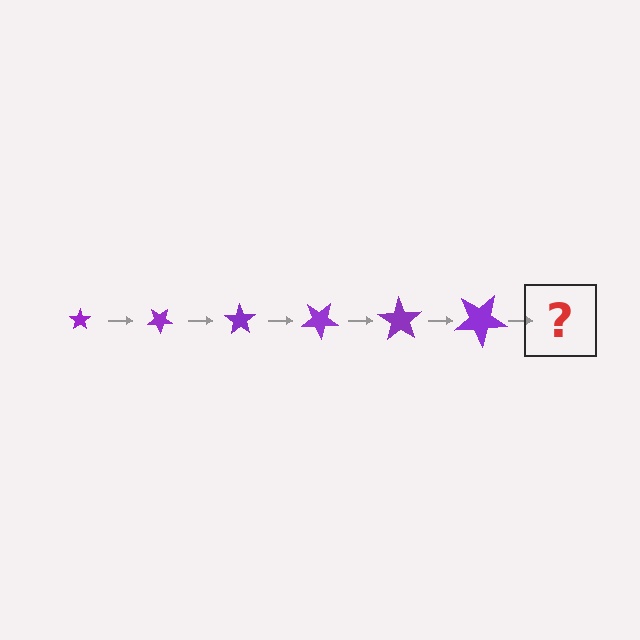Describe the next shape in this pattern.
It should be a star, larger than the previous one and rotated 210 degrees from the start.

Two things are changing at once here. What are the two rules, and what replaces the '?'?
The two rules are that the star grows larger each step and it rotates 35 degrees each step. The '?' should be a star, larger than the previous one and rotated 210 degrees from the start.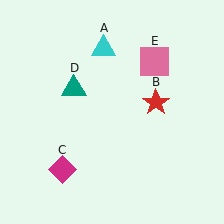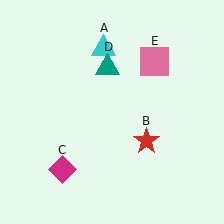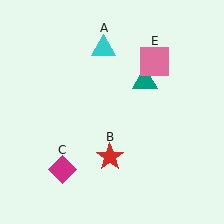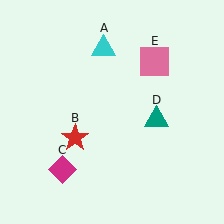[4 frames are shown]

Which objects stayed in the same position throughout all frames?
Cyan triangle (object A) and magenta diamond (object C) and pink square (object E) remained stationary.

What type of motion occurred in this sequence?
The red star (object B), teal triangle (object D) rotated clockwise around the center of the scene.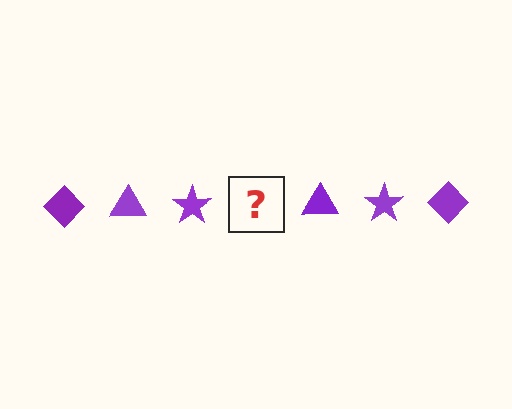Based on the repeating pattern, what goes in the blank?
The blank should be a purple diamond.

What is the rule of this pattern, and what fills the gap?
The rule is that the pattern cycles through diamond, triangle, star shapes in purple. The gap should be filled with a purple diamond.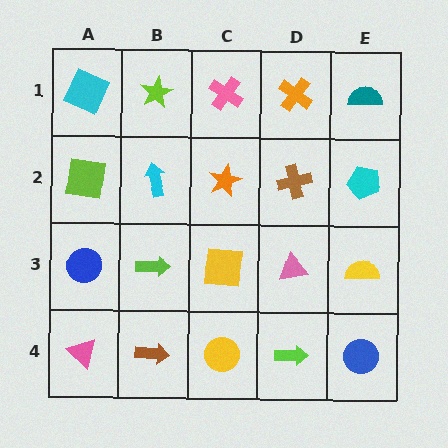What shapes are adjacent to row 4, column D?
A pink triangle (row 3, column D), a yellow circle (row 4, column C), a blue circle (row 4, column E).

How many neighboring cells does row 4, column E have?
2.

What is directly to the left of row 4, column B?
A pink triangle.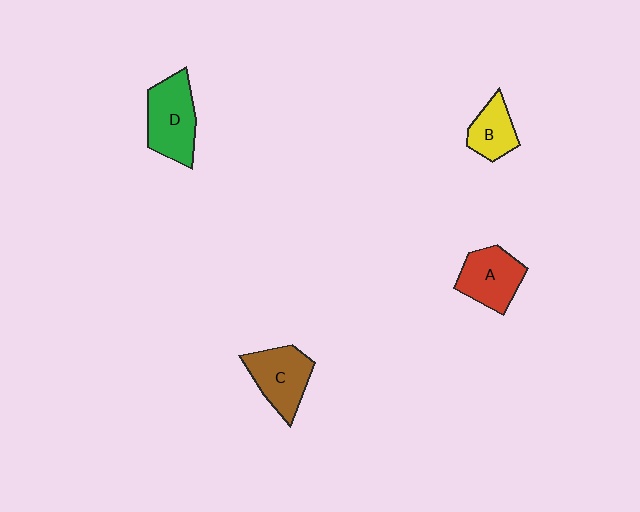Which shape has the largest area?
Shape D (green).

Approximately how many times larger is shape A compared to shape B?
Approximately 1.4 times.